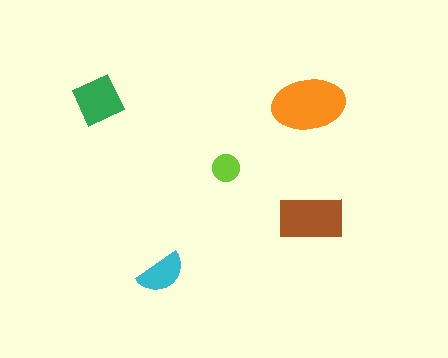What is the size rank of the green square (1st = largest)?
3rd.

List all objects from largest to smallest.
The orange ellipse, the brown rectangle, the green square, the cyan semicircle, the lime circle.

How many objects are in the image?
There are 5 objects in the image.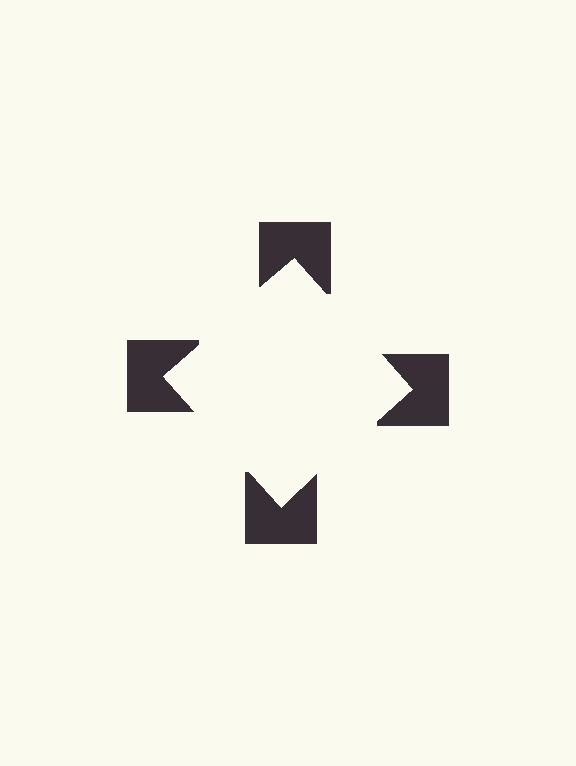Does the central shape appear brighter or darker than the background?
It typically appears slightly brighter than the background, even though no actual brightness change is drawn.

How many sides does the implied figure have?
4 sides.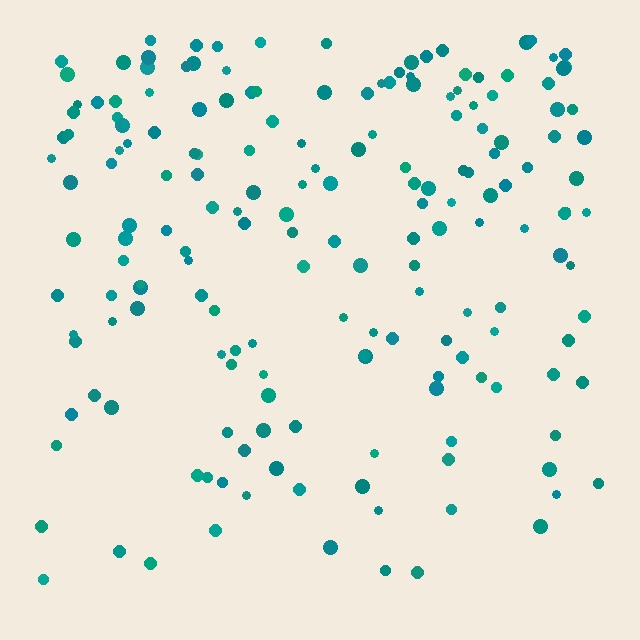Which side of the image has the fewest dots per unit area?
The bottom.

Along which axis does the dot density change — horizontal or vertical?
Vertical.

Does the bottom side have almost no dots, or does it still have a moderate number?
Still a moderate number, just noticeably fewer than the top.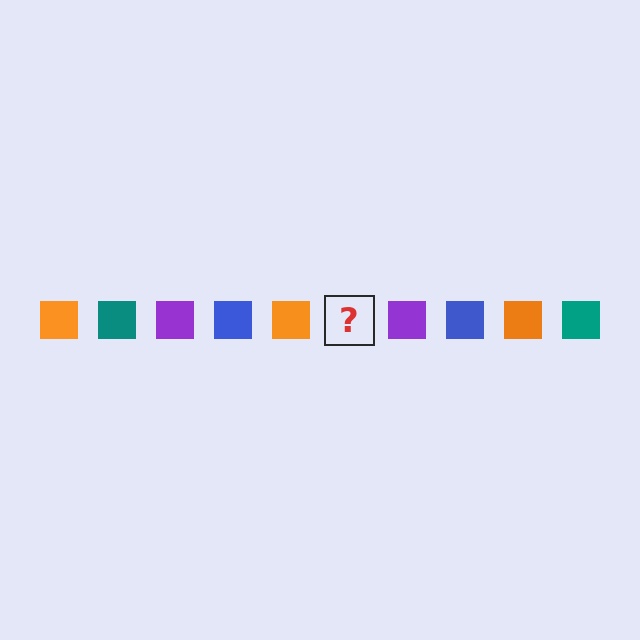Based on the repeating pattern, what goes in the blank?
The blank should be a teal square.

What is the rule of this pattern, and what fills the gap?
The rule is that the pattern cycles through orange, teal, purple, blue squares. The gap should be filled with a teal square.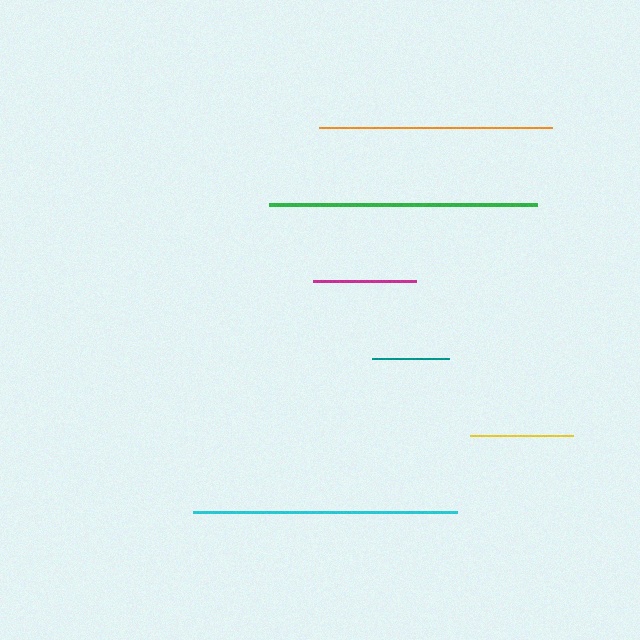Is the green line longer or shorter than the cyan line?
The green line is longer than the cyan line.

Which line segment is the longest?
The green line is the longest at approximately 269 pixels.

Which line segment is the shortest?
The teal line is the shortest at approximately 76 pixels.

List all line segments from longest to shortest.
From longest to shortest: green, cyan, orange, magenta, yellow, teal.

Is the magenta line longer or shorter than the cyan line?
The cyan line is longer than the magenta line.